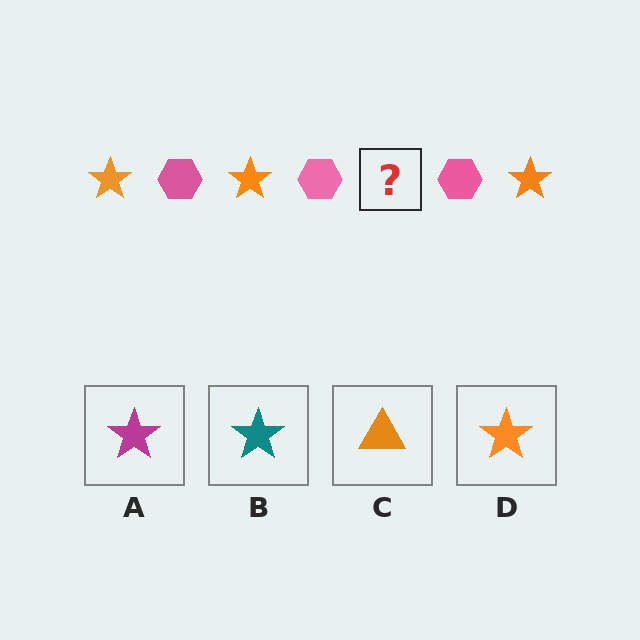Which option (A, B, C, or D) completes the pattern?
D.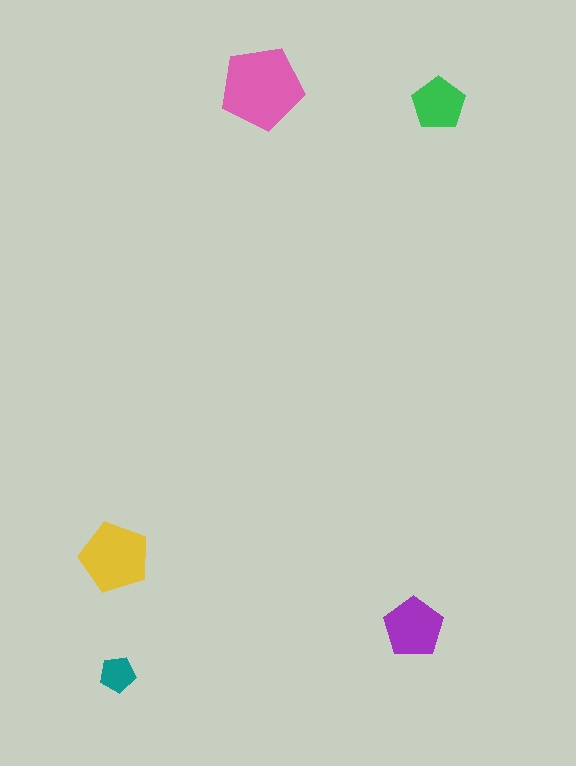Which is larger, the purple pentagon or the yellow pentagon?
The yellow one.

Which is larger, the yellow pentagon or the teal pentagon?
The yellow one.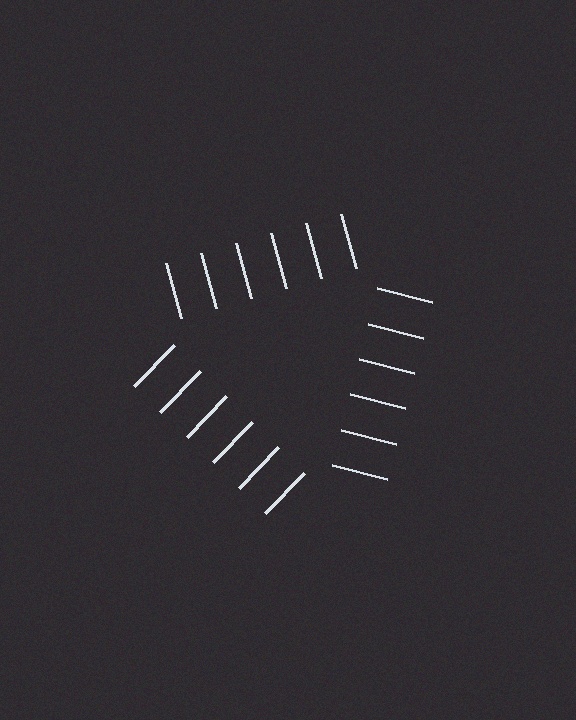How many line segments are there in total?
18 — 6 along each of the 3 edges.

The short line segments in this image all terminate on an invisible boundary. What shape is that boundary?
An illusory triangle — the line segments terminate on its edges but no continuous stroke is drawn.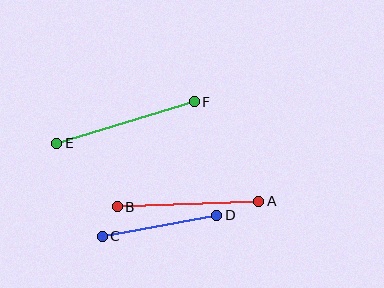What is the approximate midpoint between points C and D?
The midpoint is at approximately (159, 226) pixels.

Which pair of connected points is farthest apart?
Points E and F are farthest apart.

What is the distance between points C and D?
The distance is approximately 116 pixels.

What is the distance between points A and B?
The distance is approximately 141 pixels.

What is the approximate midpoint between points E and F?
The midpoint is at approximately (126, 122) pixels.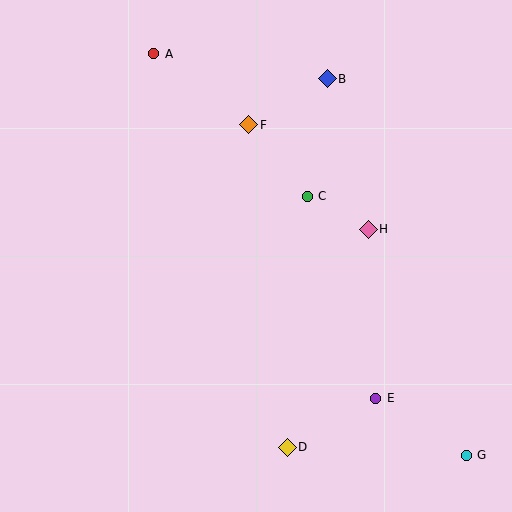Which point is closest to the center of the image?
Point C at (307, 196) is closest to the center.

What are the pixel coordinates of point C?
Point C is at (307, 196).